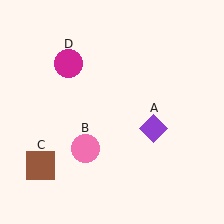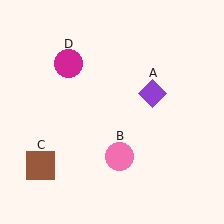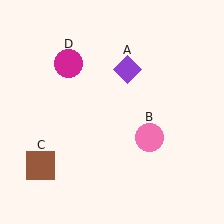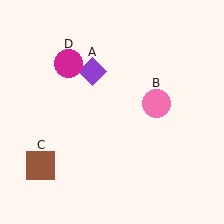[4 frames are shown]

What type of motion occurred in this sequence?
The purple diamond (object A), pink circle (object B) rotated counterclockwise around the center of the scene.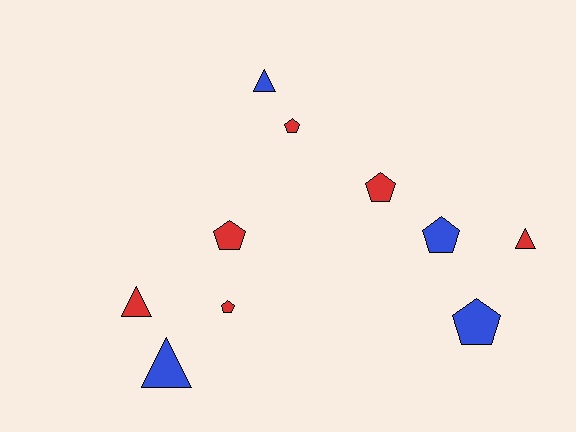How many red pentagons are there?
There are 4 red pentagons.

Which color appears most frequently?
Red, with 6 objects.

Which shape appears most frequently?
Pentagon, with 6 objects.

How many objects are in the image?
There are 10 objects.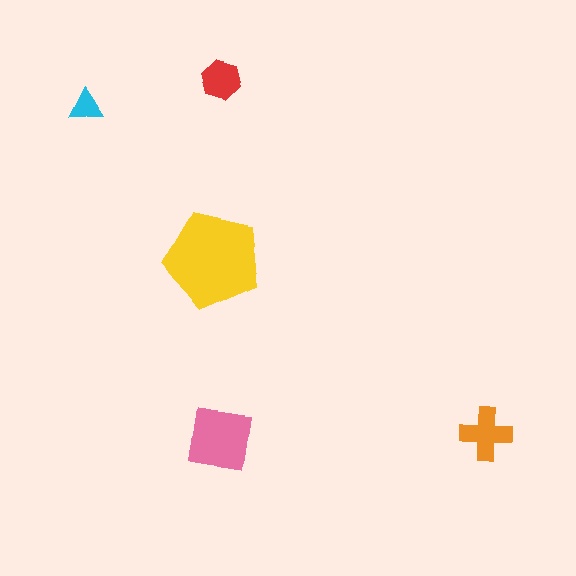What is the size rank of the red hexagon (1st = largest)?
4th.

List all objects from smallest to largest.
The cyan triangle, the red hexagon, the orange cross, the pink square, the yellow pentagon.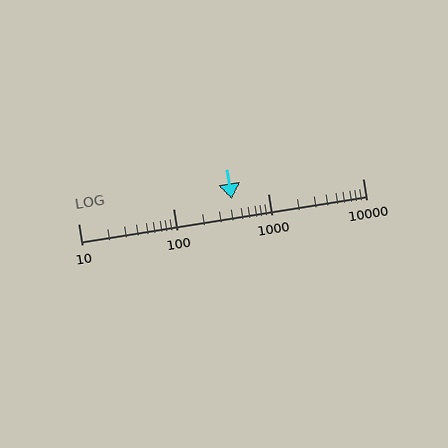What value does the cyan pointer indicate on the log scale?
The pointer indicates approximately 420.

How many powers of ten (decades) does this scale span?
The scale spans 3 decades, from 10 to 10000.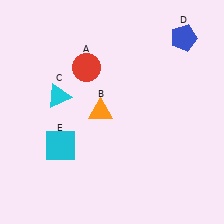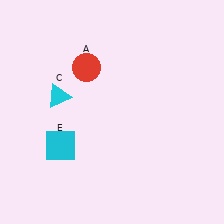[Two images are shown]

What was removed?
The blue pentagon (D), the orange triangle (B) were removed in Image 2.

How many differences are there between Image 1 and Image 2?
There are 2 differences between the two images.